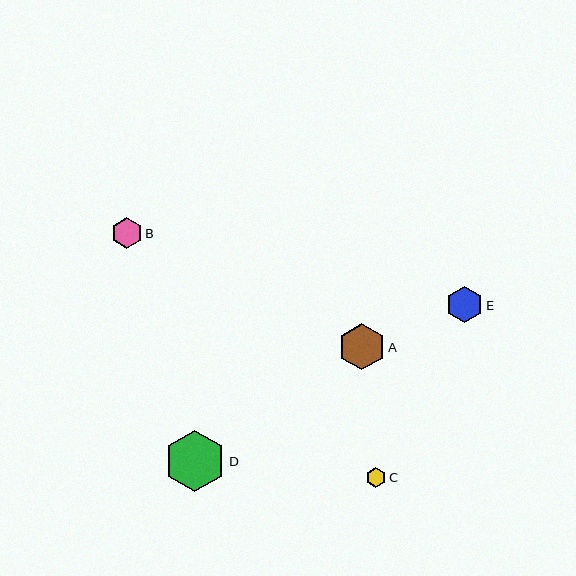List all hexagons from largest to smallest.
From largest to smallest: D, A, E, B, C.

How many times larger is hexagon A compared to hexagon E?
Hexagon A is approximately 1.3 times the size of hexagon E.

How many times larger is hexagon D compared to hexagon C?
Hexagon D is approximately 3.0 times the size of hexagon C.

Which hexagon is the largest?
Hexagon D is the largest with a size of approximately 62 pixels.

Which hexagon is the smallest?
Hexagon C is the smallest with a size of approximately 20 pixels.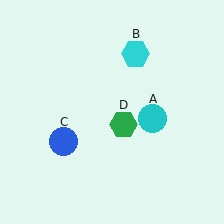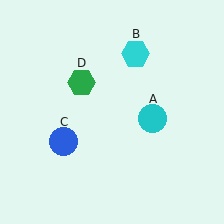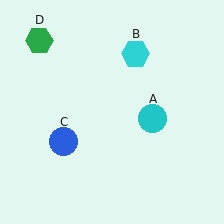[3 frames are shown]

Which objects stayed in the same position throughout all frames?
Cyan circle (object A) and cyan hexagon (object B) and blue circle (object C) remained stationary.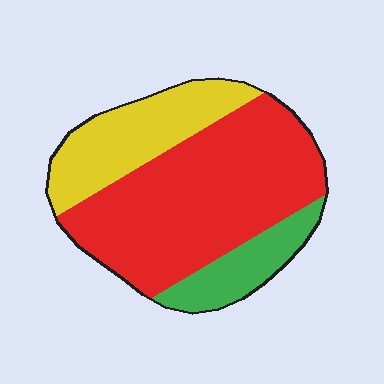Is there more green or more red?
Red.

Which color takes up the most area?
Red, at roughly 60%.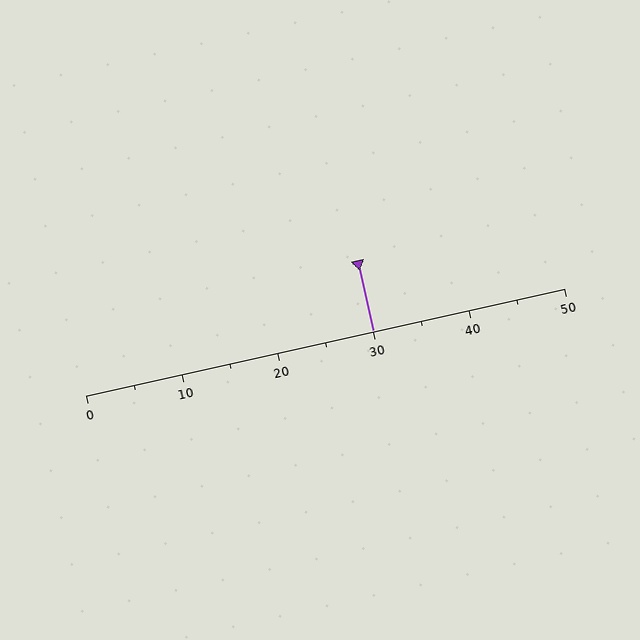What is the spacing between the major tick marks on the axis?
The major ticks are spaced 10 apart.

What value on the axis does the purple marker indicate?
The marker indicates approximately 30.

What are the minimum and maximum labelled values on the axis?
The axis runs from 0 to 50.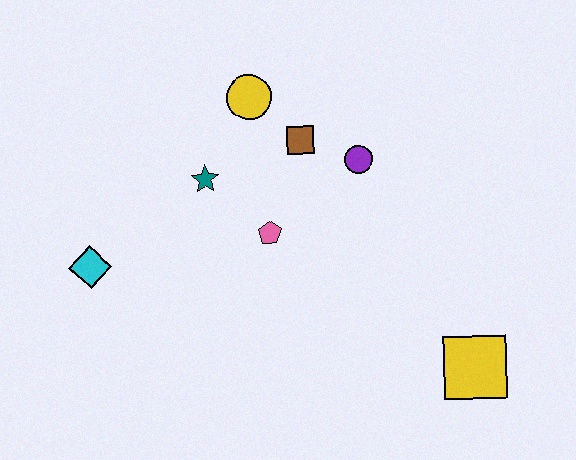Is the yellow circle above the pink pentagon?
Yes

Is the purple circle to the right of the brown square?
Yes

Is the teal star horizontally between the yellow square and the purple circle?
No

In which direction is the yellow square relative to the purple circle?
The yellow square is below the purple circle.